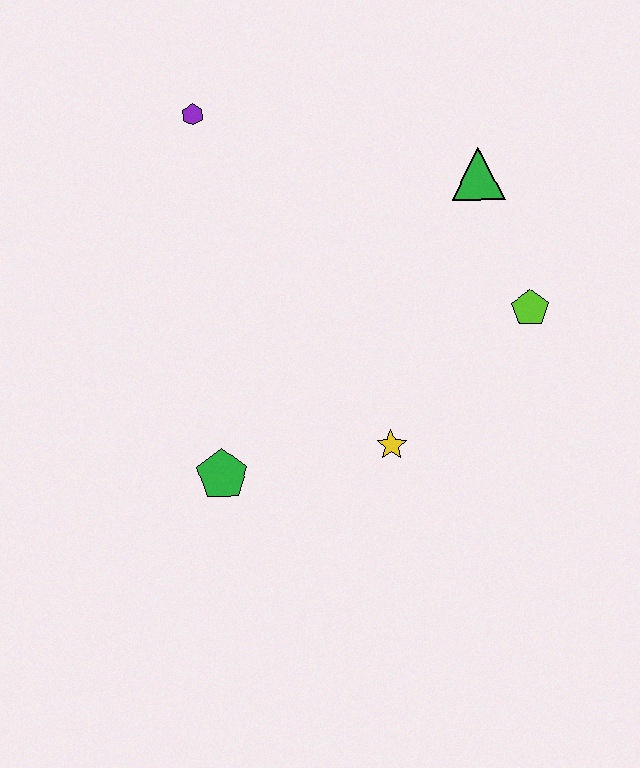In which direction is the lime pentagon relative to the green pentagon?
The lime pentagon is to the right of the green pentagon.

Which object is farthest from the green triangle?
The green pentagon is farthest from the green triangle.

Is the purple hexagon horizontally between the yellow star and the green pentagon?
No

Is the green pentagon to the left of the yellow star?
Yes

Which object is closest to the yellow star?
The green pentagon is closest to the yellow star.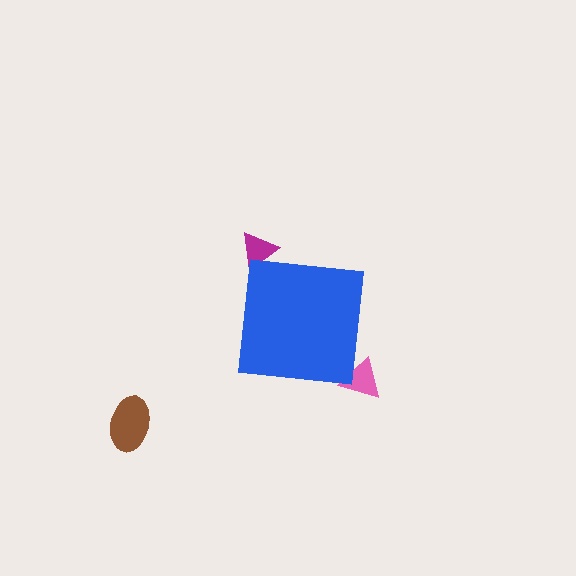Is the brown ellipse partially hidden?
No, the brown ellipse is fully visible.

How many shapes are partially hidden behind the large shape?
2 shapes are partially hidden.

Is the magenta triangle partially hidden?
Yes, the magenta triangle is partially hidden behind the blue square.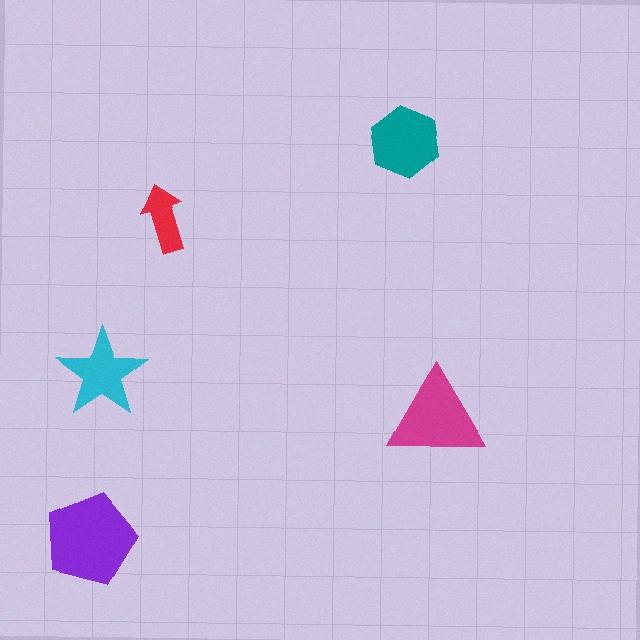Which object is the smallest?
The red arrow.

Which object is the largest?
The purple pentagon.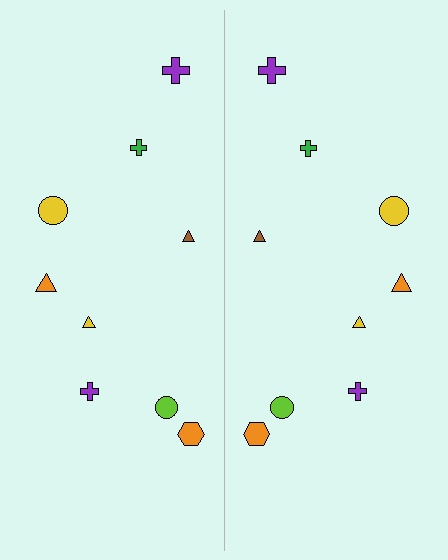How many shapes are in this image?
There are 18 shapes in this image.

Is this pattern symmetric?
Yes, this pattern has bilateral (reflection) symmetry.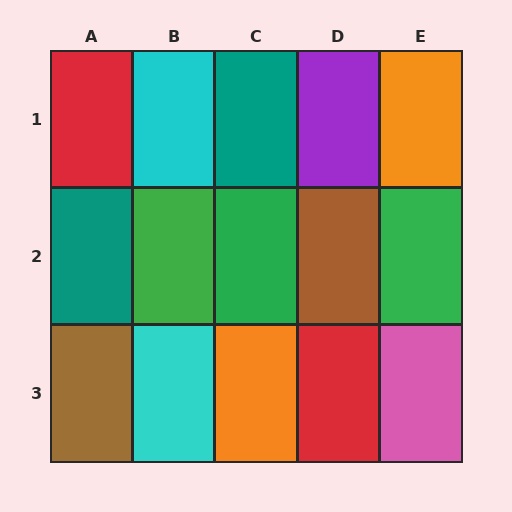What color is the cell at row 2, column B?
Green.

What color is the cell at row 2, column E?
Green.